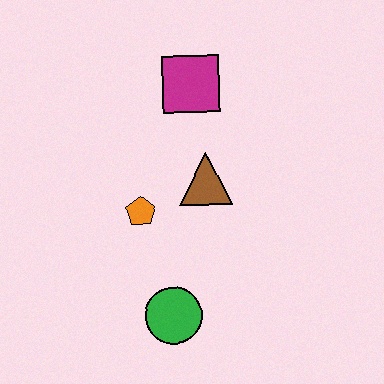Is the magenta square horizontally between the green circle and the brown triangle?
Yes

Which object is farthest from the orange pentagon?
The magenta square is farthest from the orange pentagon.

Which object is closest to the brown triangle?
The orange pentagon is closest to the brown triangle.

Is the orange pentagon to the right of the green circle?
No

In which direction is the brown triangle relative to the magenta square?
The brown triangle is below the magenta square.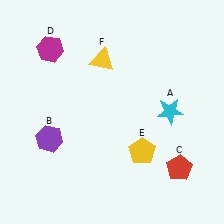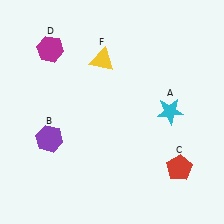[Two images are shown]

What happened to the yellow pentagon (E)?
The yellow pentagon (E) was removed in Image 2. It was in the bottom-right area of Image 1.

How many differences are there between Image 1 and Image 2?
There is 1 difference between the two images.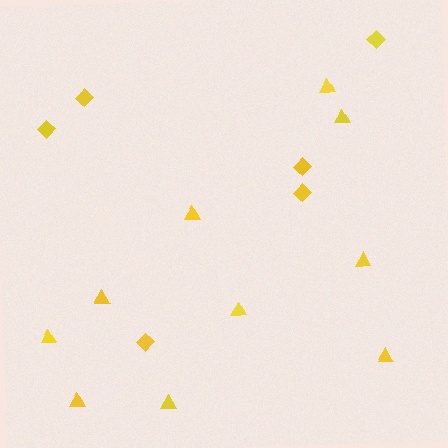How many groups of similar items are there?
There are 2 groups: one group of triangles (10) and one group of diamonds (6).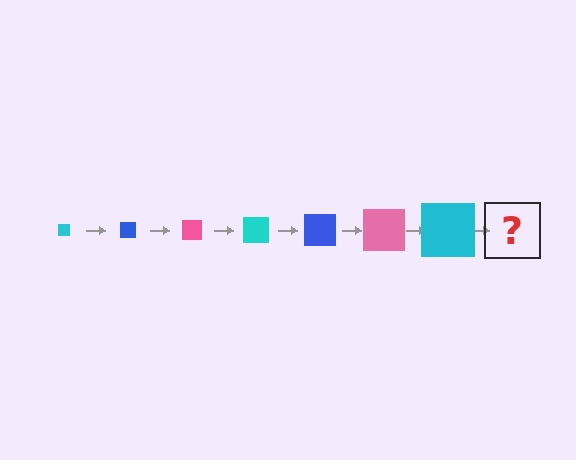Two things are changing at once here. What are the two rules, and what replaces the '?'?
The two rules are that the square grows larger each step and the color cycles through cyan, blue, and pink. The '?' should be a blue square, larger than the previous one.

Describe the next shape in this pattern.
It should be a blue square, larger than the previous one.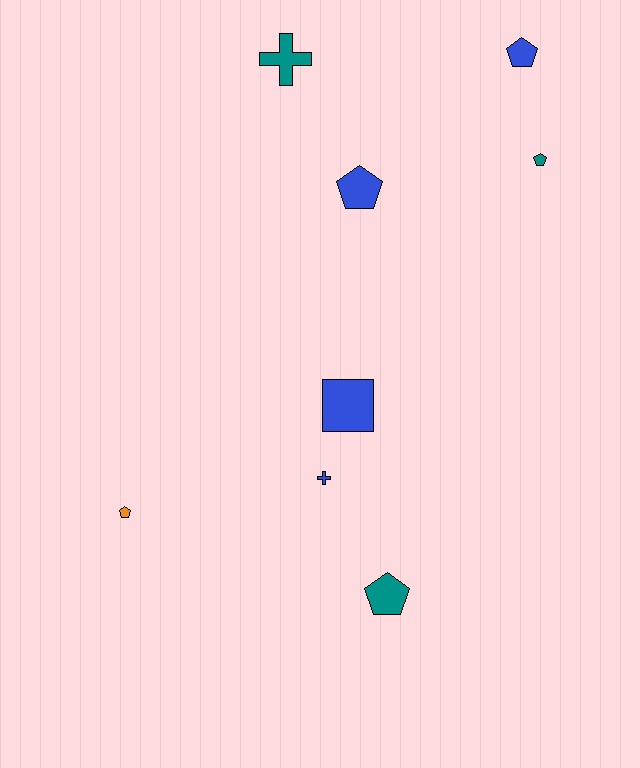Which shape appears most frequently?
Pentagon, with 5 objects.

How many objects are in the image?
There are 8 objects.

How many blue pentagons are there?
There are 2 blue pentagons.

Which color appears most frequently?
Blue, with 4 objects.